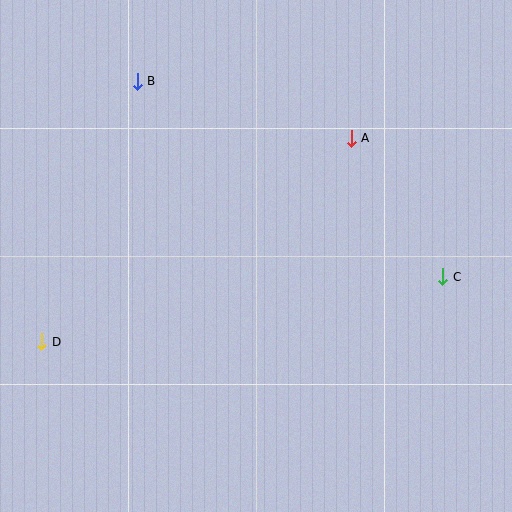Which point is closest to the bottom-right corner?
Point C is closest to the bottom-right corner.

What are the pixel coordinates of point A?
Point A is at (351, 138).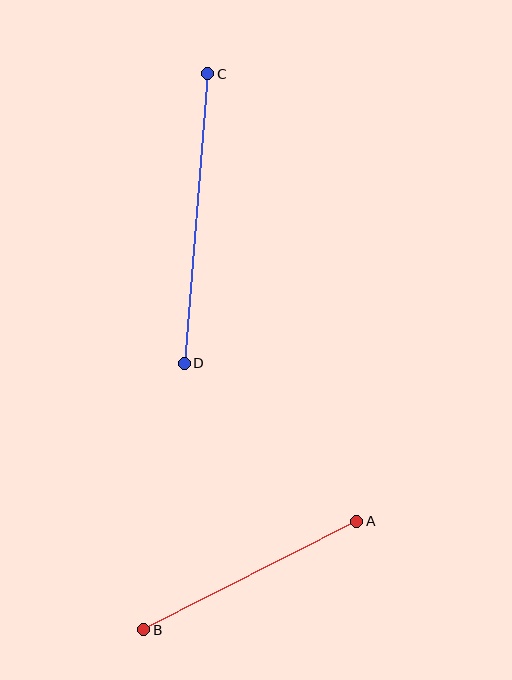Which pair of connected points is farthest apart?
Points C and D are farthest apart.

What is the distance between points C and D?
The distance is approximately 290 pixels.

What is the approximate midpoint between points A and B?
The midpoint is at approximately (250, 576) pixels.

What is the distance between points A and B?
The distance is approximately 239 pixels.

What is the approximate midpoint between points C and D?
The midpoint is at approximately (196, 219) pixels.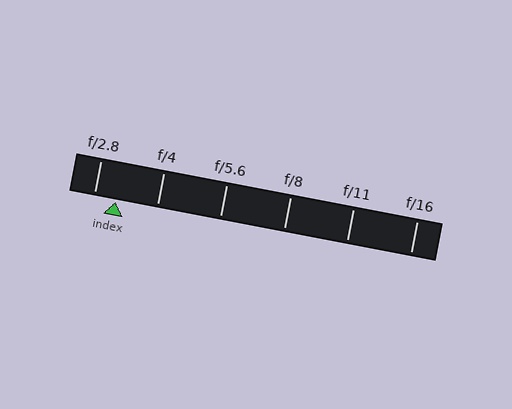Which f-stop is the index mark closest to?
The index mark is closest to f/2.8.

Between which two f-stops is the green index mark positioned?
The index mark is between f/2.8 and f/4.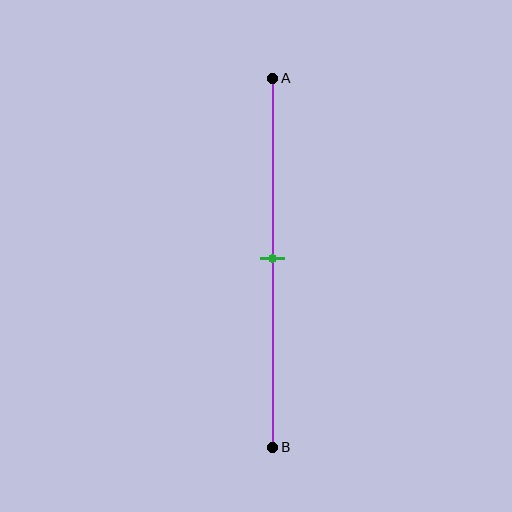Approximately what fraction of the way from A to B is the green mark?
The green mark is approximately 50% of the way from A to B.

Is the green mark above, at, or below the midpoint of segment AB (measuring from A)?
The green mark is approximately at the midpoint of segment AB.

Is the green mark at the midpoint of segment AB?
Yes, the mark is approximately at the midpoint.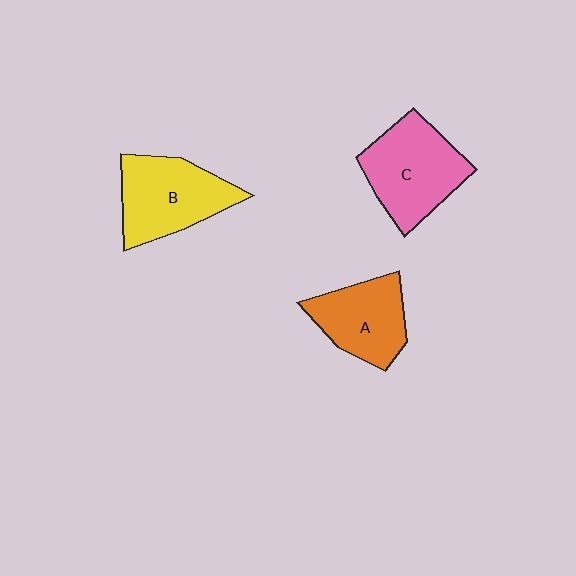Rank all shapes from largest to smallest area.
From largest to smallest: C (pink), B (yellow), A (orange).